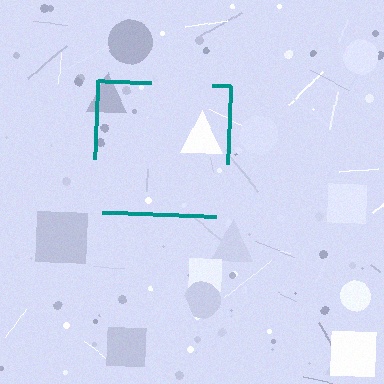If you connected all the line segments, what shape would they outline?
They would outline a square.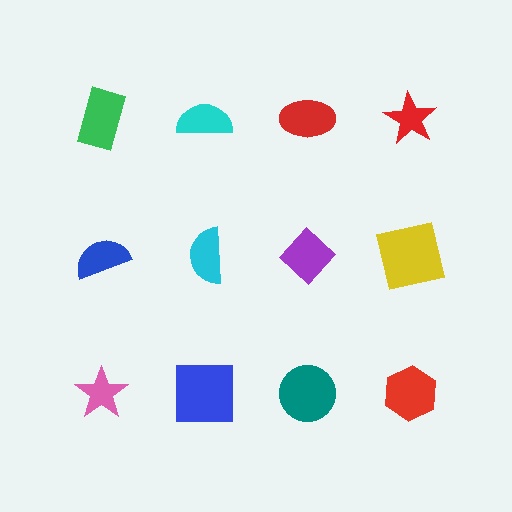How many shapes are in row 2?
4 shapes.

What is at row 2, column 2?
A cyan semicircle.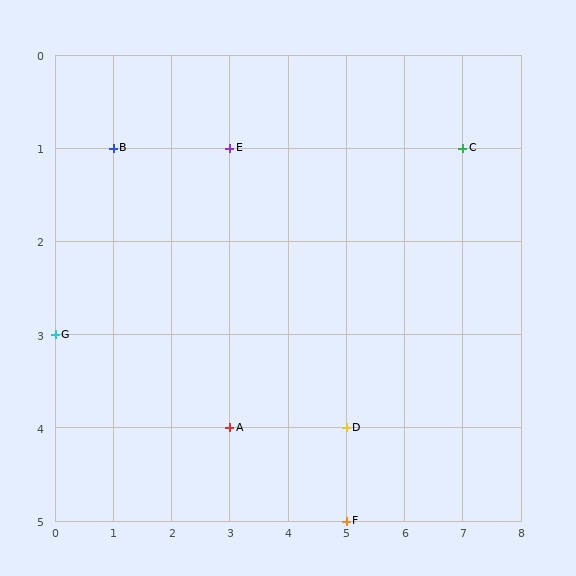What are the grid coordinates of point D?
Point D is at grid coordinates (5, 4).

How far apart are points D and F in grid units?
Points D and F are 1 row apart.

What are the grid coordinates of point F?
Point F is at grid coordinates (5, 5).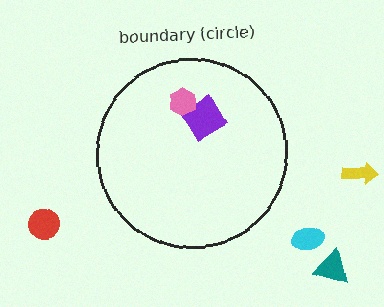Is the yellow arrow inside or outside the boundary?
Outside.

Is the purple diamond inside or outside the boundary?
Inside.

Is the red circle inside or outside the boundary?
Outside.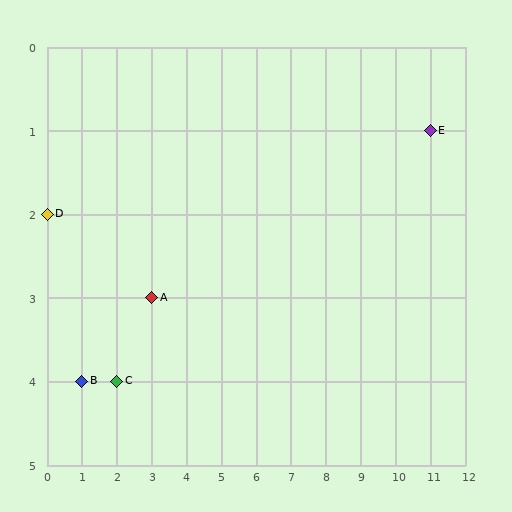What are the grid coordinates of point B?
Point B is at grid coordinates (1, 4).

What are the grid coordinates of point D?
Point D is at grid coordinates (0, 2).